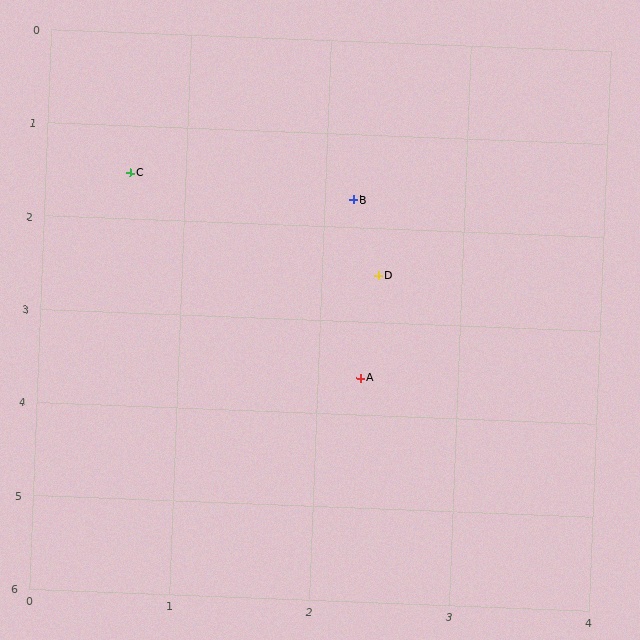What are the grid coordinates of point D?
Point D is at approximately (2.4, 2.5).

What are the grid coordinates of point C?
Point C is at approximately (0.6, 1.5).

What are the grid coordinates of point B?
Point B is at approximately (2.2, 1.7).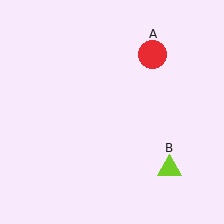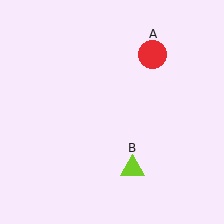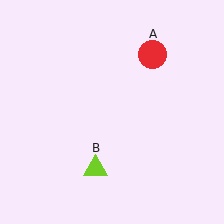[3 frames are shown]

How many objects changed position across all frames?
1 object changed position: lime triangle (object B).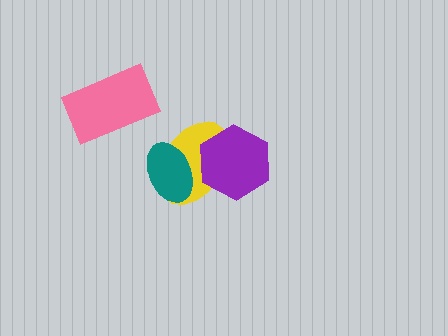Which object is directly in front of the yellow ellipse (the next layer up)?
The purple hexagon is directly in front of the yellow ellipse.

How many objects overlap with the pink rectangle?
0 objects overlap with the pink rectangle.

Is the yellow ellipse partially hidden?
Yes, it is partially covered by another shape.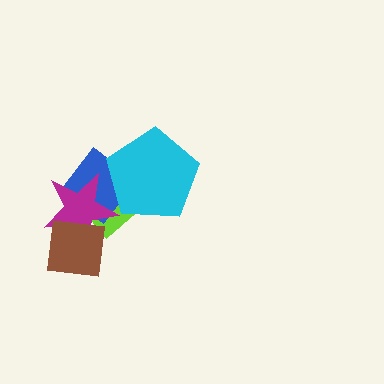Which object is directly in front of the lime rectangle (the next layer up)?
The blue diamond is directly in front of the lime rectangle.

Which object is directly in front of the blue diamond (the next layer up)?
The cyan pentagon is directly in front of the blue diamond.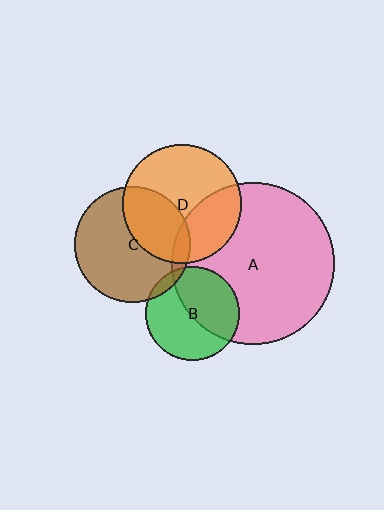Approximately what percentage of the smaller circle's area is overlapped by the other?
Approximately 10%.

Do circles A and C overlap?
Yes.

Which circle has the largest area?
Circle A (pink).